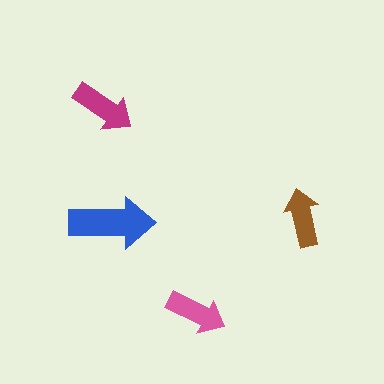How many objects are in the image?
There are 4 objects in the image.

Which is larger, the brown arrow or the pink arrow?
The pink one.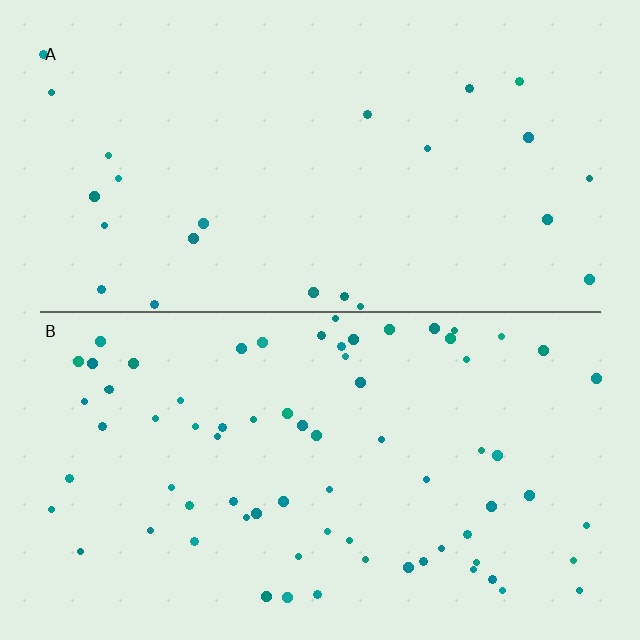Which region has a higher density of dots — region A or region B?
B (the bottom).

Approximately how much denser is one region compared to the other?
Approximately 3.1× — region B over region A.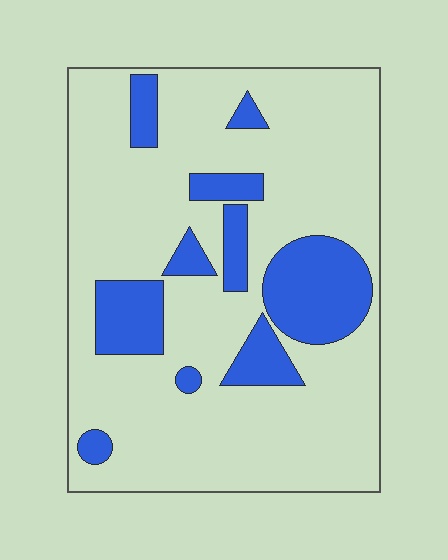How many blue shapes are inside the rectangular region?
10.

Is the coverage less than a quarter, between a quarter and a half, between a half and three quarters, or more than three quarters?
Less than a quarter.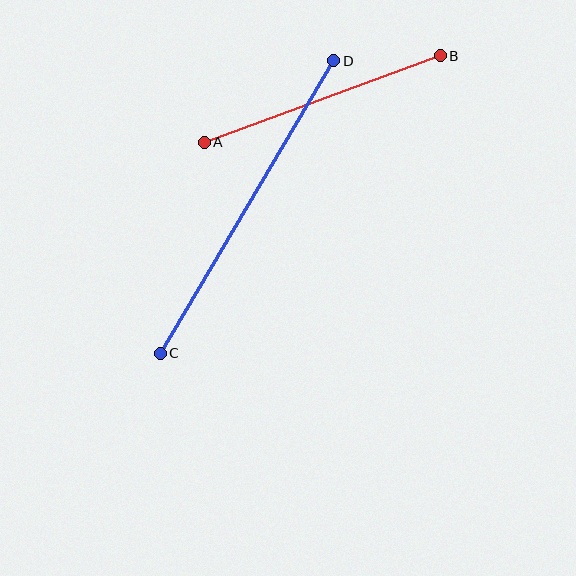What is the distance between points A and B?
The distance is approximately 252 pixels.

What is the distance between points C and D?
The distance is approximately 340 pixels.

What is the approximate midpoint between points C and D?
The midpoint is at approximately (247, 207) pixels.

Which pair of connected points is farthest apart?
Points C and D are farthest apart.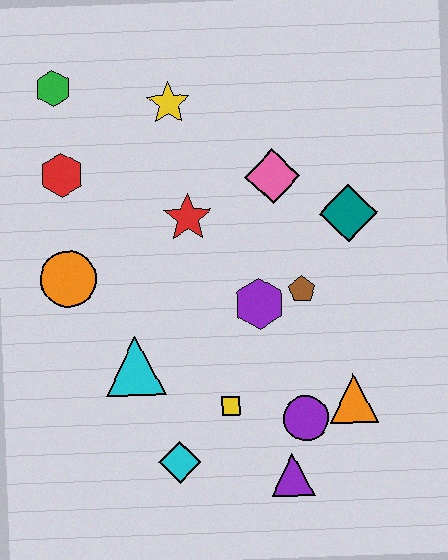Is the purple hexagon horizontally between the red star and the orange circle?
No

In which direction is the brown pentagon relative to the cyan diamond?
The brown pentagon is above the cyan diamond.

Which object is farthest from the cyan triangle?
The green hexagon is farthest from the cyan triangle.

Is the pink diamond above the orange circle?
Yes